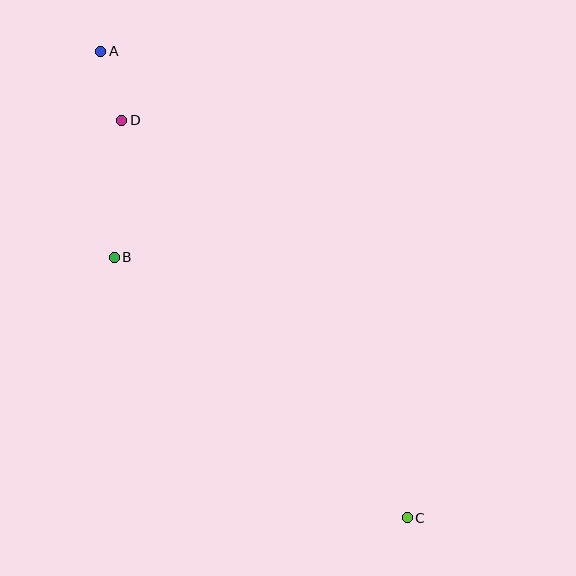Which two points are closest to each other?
Points A and D are closest to each other.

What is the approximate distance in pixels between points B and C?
The distance between B and C is approximately 392 pixels.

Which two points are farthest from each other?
Points A and C are farthest from each other.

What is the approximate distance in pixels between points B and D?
The distance between B and D is approximately 137 pixels.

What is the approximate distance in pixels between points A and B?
The distance between A and B is approximately 206 pixels.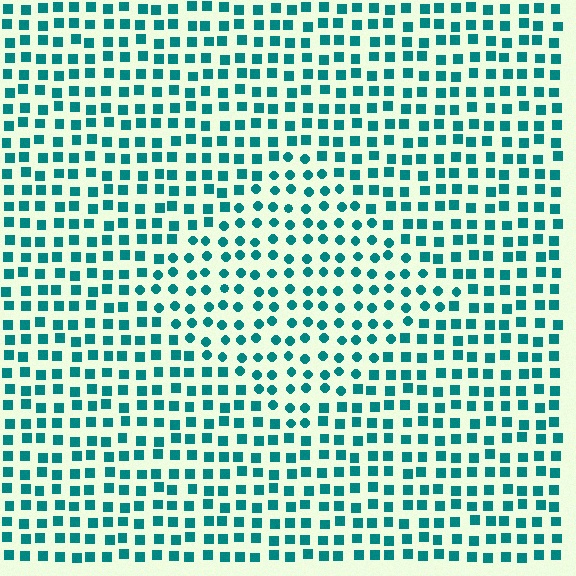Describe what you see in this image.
The image is filled with small teal elements arranged in a uniform grid. A diamond-shaped region contains circles, while the surrounding area contains squares. The boundary is defined purely by the change in element shape.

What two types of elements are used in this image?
The image uses circles inside the diamond region and squares outside it.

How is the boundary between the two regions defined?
The boundary is defined by a change in element shape: circles inside vs. squares outside. All elements share the same color and spacing.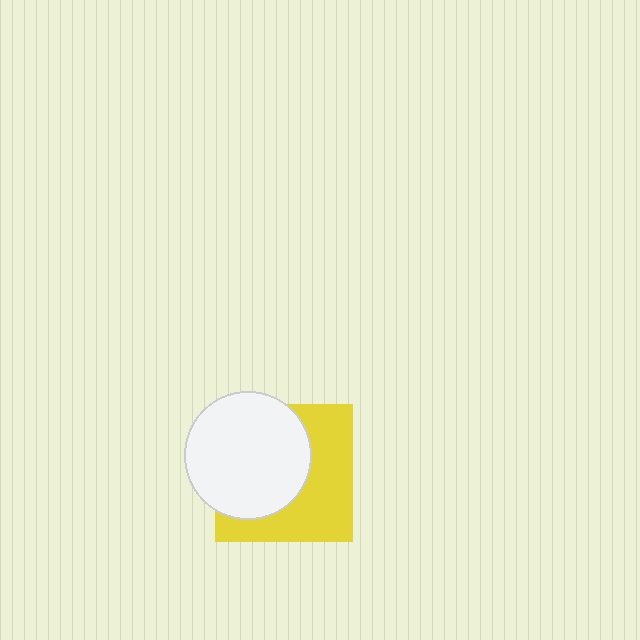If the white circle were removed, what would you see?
You would see the complete yellow square.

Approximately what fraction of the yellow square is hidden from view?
Roughly 52% of the yellow square is hidden behind the white circle.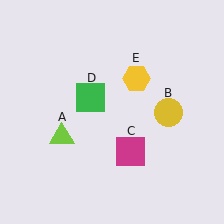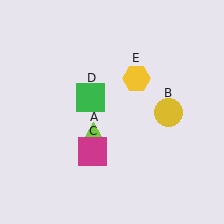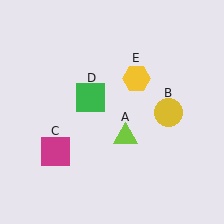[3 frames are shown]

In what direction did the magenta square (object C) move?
The magenta square (object C) moved left.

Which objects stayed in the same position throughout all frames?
Yellow circle (object B) and green square (object D) and yellow hexagon (object E) remained stationary.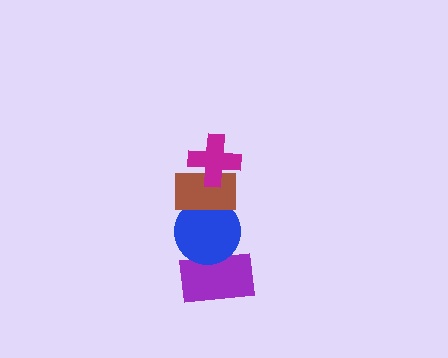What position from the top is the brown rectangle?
The brown rectangle is 2nd from the top.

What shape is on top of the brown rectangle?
The magenta cross is on top of the brown rectangle.